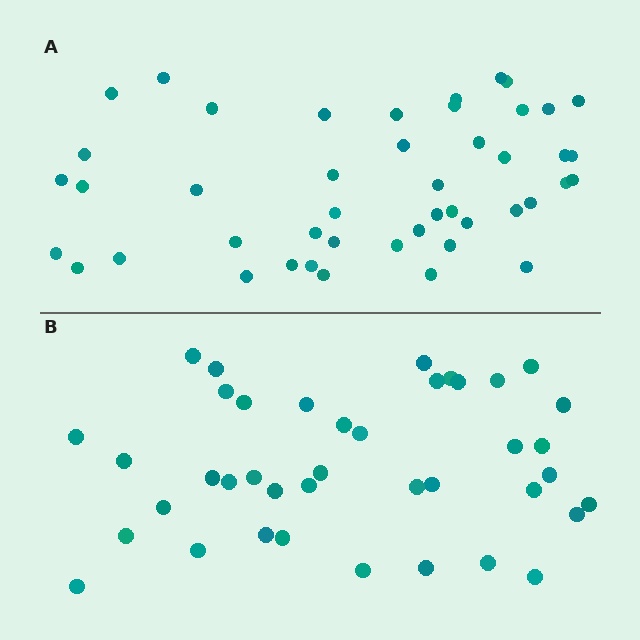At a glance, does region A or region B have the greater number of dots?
Region A (the top region) has more dots.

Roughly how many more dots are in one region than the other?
Region A has about 6 more dots than region B.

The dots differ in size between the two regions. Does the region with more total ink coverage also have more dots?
No. Region B has more total ink coverage because its dots are larger, but region A actually contains more individual dots. Total area can be misleading — the number of items is what matters here.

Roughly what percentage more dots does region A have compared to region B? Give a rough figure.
About 15% more.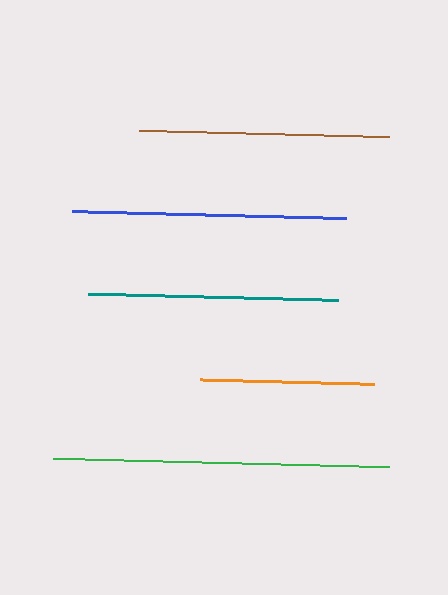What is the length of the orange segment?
The orange segment is approximately 174 pixels long.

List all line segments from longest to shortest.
From longest to shortest: green, blue, brown, teal, orange.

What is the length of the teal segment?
The teal segment is approximately 249 pixels long.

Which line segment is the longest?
The green line is the longest at approximately 337 pixels.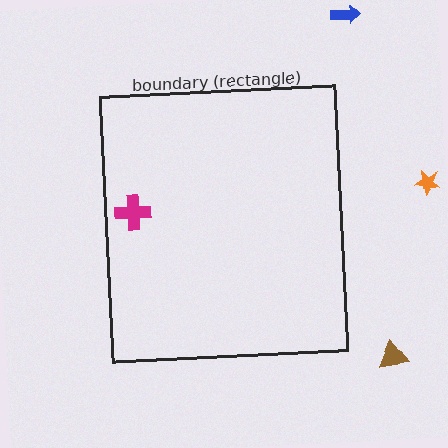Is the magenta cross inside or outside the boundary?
Inside.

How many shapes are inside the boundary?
1 inside, 3 outside.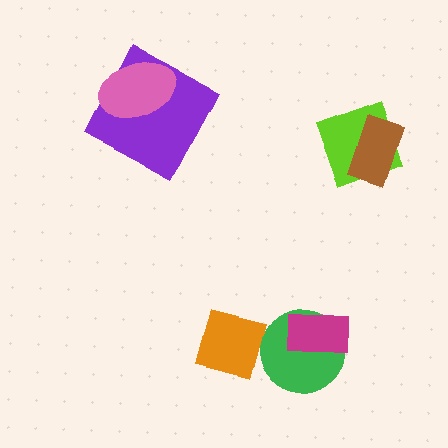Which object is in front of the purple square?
The pink ellipse is in front of the purple square.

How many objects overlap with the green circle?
1 object overlaps with the green circle.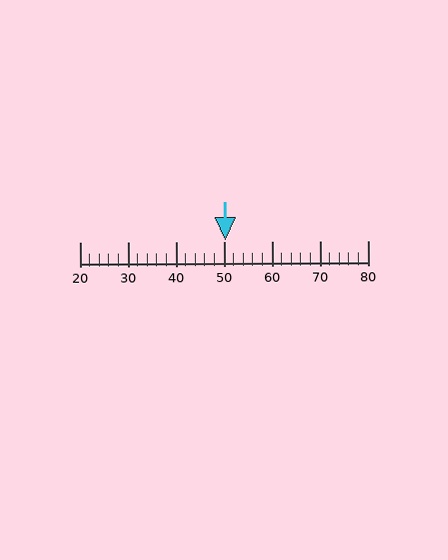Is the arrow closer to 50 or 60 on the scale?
The arrow is closer to 50.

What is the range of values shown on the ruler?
The ruler shows values from 20 to 80.